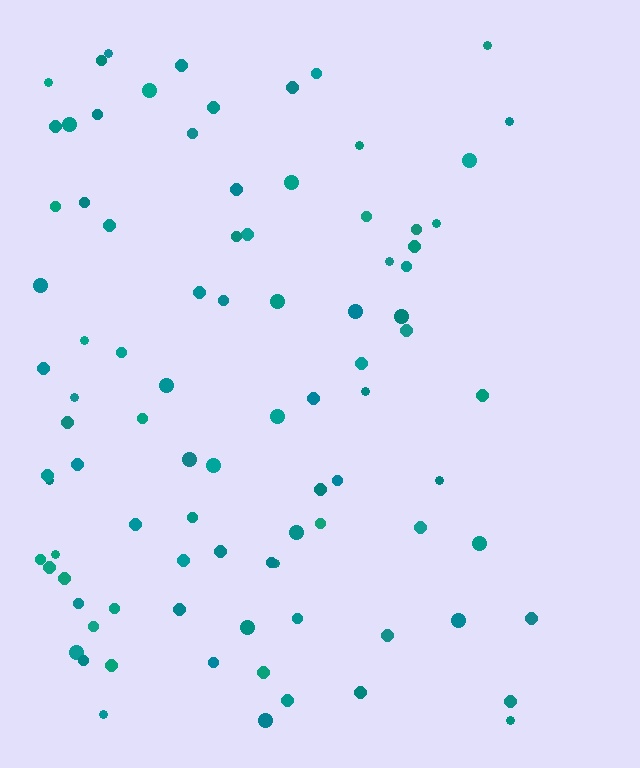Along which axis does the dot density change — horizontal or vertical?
Horizontal.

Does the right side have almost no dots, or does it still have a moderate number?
Still a moderate number, just noticeably fewer than the left.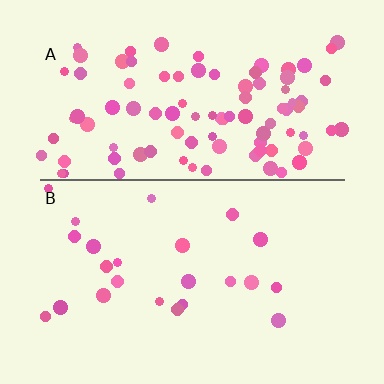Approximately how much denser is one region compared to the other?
Approximately 4.1× — region A over region B.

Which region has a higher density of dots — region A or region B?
A (the top).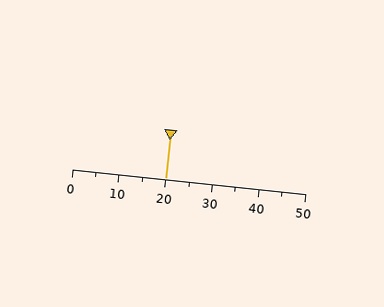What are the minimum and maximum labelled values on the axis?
The axis runs from 0 to 50.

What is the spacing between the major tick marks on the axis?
The major ticks are spaced 10 apart.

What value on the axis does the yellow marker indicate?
The marker indicates approximately 20.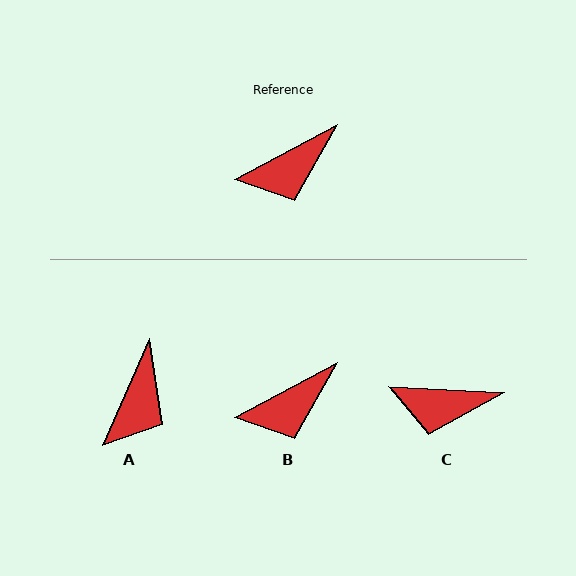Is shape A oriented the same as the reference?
No, it is off by about 38 degrees.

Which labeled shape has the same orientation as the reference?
B.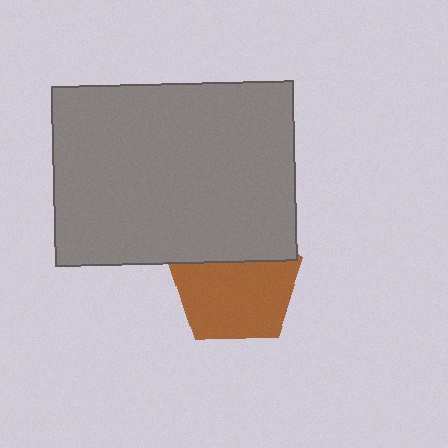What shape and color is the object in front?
The object in front is a gray rectangle.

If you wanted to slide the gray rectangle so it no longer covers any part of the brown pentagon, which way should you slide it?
Slide it up — that is the most direct way to separate the two shapes.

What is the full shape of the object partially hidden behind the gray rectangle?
The partially hidden object is a brown pentagon.